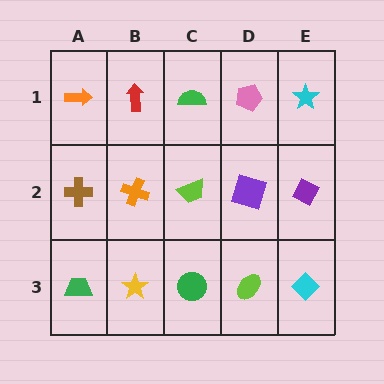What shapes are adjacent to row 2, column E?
A cyan star (row 1, column E), a cyan diamond (row 3, column E), a purple square (row 2, column D).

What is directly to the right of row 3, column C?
A lime ellipse.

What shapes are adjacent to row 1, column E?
A purple diamond (row 2, column E), a pink pentagon (row 1, column D).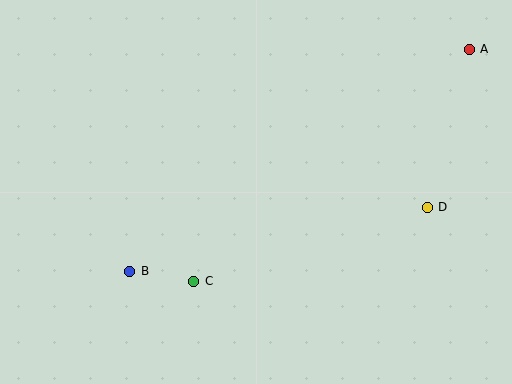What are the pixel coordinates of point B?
Point B is at (130, 271).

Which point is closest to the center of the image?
Point C at (194, 281) is closest to the center.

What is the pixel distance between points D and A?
The distance between D and A is 164 pixels.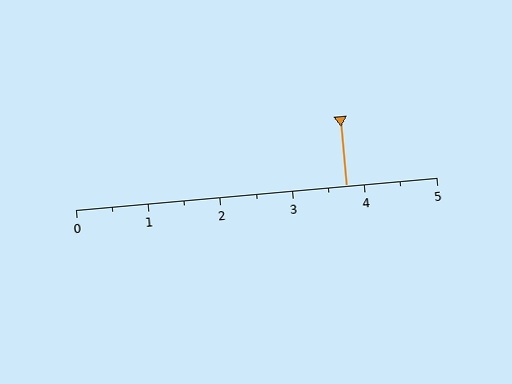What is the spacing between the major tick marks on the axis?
The major ticks are spaced 1 apart.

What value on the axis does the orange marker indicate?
The marker indicates approximately 3.8.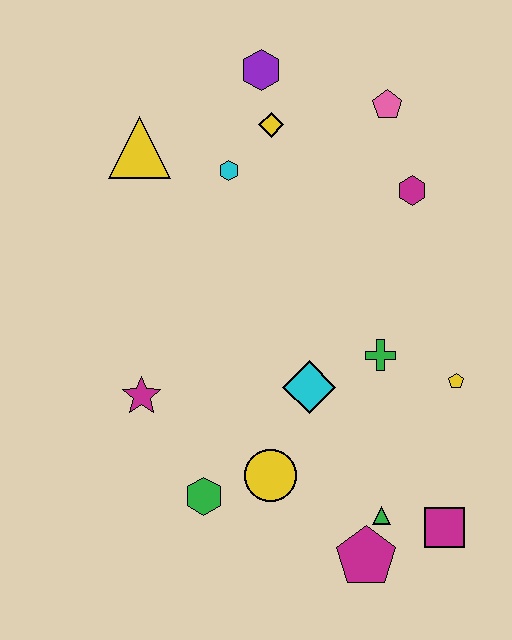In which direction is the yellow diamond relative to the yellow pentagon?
The yellow diamond is above the yellow pentagon.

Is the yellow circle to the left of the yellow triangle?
No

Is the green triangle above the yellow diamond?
No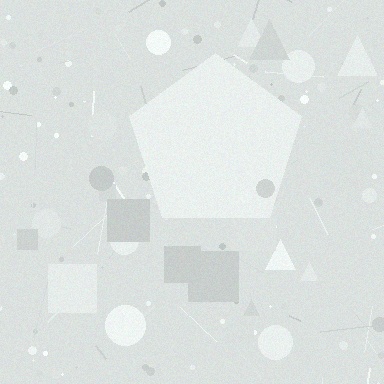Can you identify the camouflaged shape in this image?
The camouflaged shape is a pentagon.